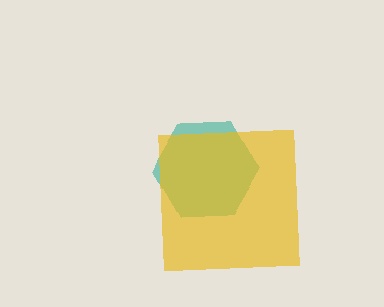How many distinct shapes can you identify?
There are 2 distinct shapes: a teal hexagon, a yellow square.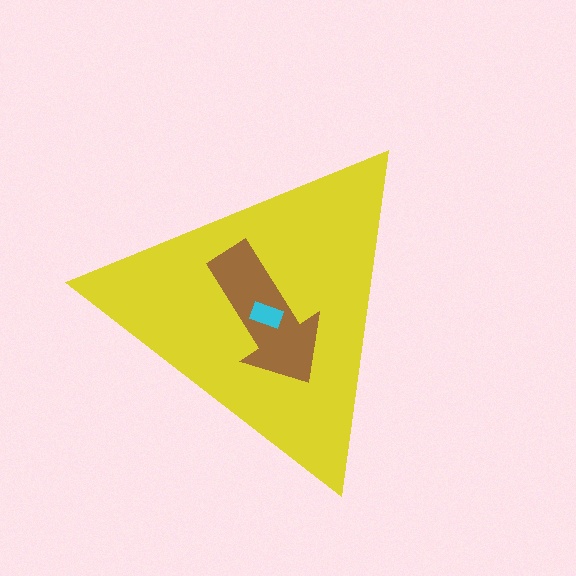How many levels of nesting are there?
3.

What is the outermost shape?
The yellow triangle.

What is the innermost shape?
The cyan rectangle.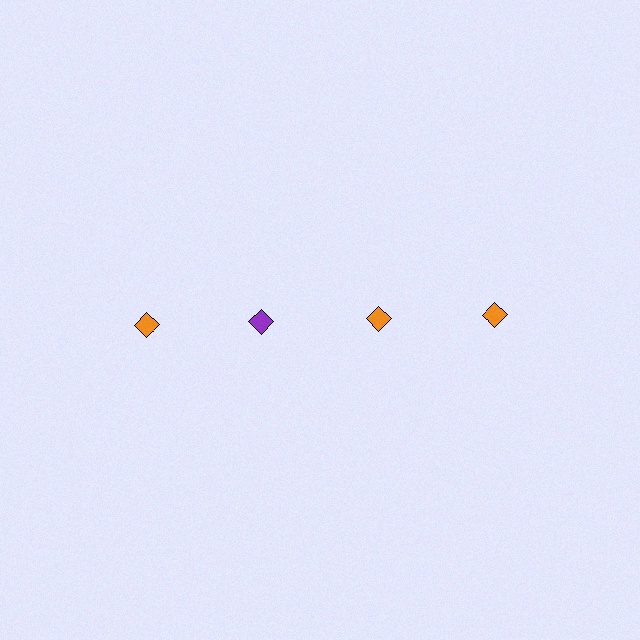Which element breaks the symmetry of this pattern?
The purple diamond in the top row, second from left column breaks the symmetry. All other shapes are orange diamonds.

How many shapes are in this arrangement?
There are 4 shapes arranged in a grid pattern.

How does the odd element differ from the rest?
It has a different color: purple instead of orange.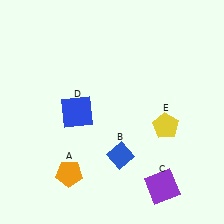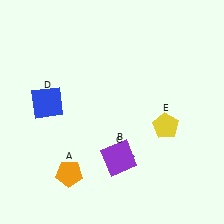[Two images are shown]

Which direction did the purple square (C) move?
The purple square (C) moved left.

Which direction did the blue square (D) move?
The blue square (D) moved left.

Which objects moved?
The objects that moved are: the purple square (C), the blue square (D).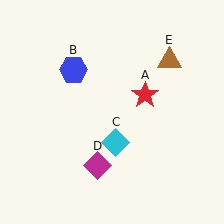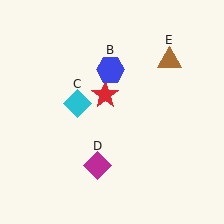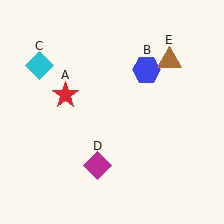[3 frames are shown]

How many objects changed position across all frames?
3 objects changed position: red star (object A), blue hexagon (object B), cyan diamond (object C).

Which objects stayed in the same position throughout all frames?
Magenta diamond (object D) and brown triangle (object E) remained stationary.